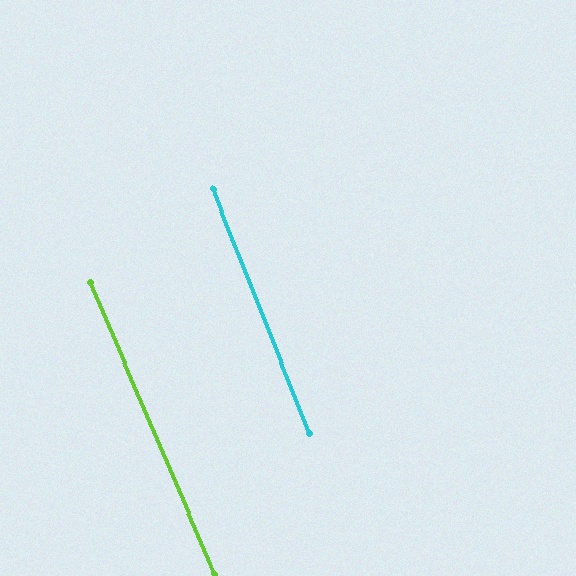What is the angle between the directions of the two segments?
Approximately 2 degrees.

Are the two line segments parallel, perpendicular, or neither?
Parallel — their directions differ by only 1.6°.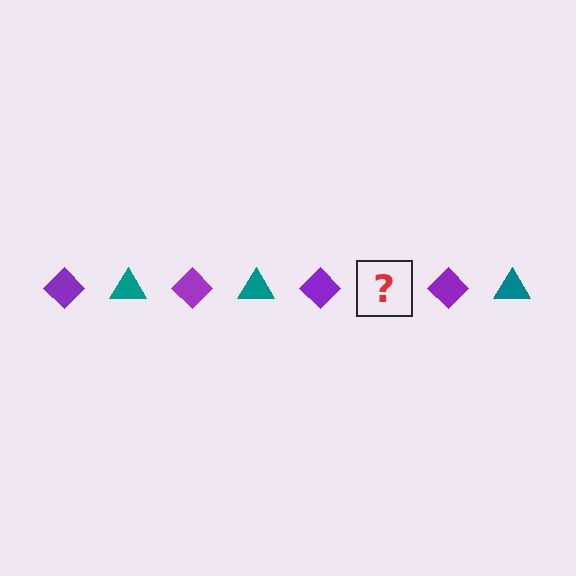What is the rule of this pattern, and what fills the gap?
The rule is that the pattern alternates between purple diamond and teal triangle. The gap should be filled with a teal triangle.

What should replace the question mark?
The question mark should be replaced with a teal triangle.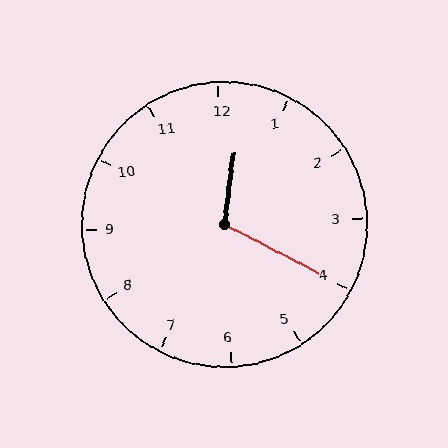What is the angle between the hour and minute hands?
Approximately 110 degrees.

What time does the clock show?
12:20.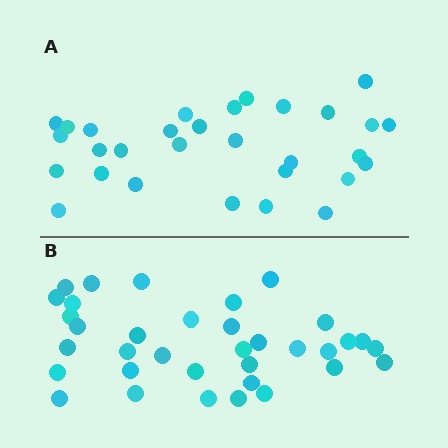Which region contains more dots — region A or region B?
Region B (the bottom region) has more dots.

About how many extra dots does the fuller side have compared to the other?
Region B has about 5 more dots than region A.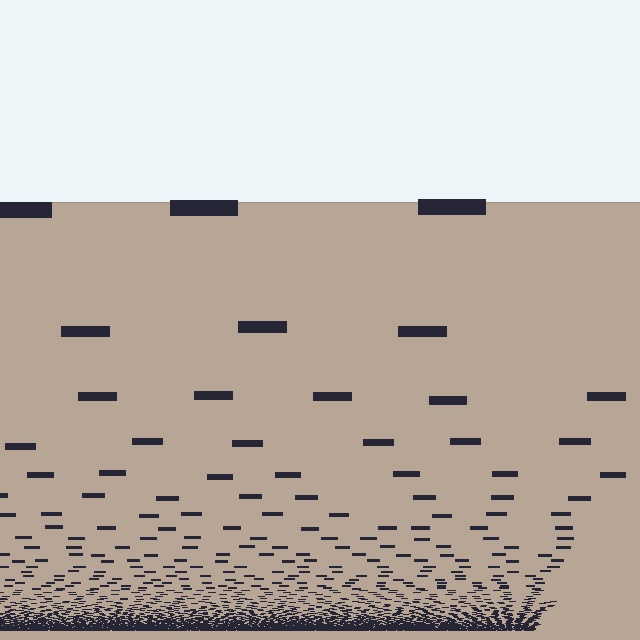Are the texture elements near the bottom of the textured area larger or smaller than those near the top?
Smaller. The gradient is inverted — elements near the bottom are smaller and denser.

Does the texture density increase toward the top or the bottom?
Density increases toward the bottom.